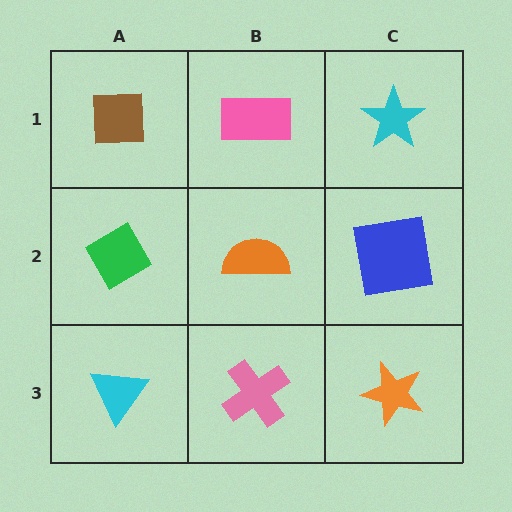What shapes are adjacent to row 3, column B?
An orange semicircle (row 2, column B), a cyan triangle (row 3, column A), an orange star (row 3, column C).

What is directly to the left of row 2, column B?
A green diamond.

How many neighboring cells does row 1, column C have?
2.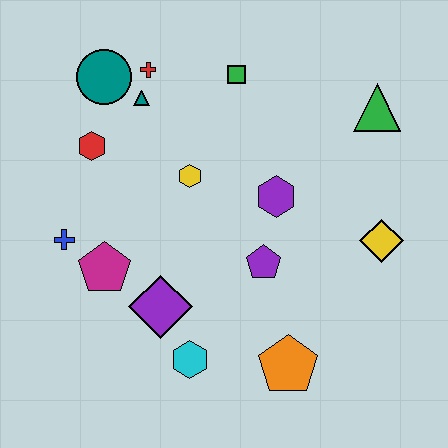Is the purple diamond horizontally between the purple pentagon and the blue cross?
Yes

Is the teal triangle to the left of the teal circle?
No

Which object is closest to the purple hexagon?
The purple pentagon is closest to the purple hexagon.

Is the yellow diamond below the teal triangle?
Yes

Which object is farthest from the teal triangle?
The orange pentagon is farthest from the teal triangle.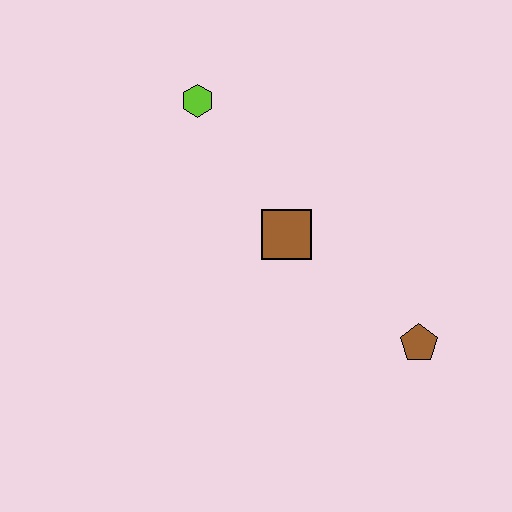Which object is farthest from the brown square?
The brown pentagon is farthest from the brown square.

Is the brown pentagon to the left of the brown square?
No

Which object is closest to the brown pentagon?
The brown square is closest to the brown pentagon.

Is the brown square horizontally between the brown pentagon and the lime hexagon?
Yes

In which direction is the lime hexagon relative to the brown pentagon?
The lime hexagon is above the brown pentagon.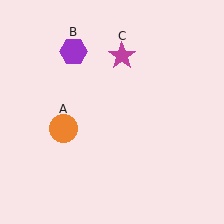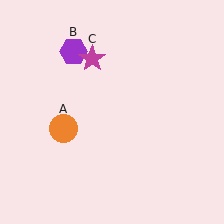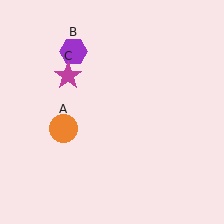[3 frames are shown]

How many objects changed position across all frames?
1 object changed position: magenta star (object C).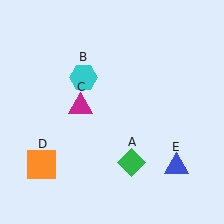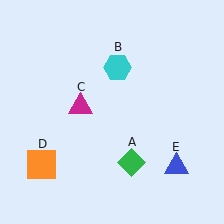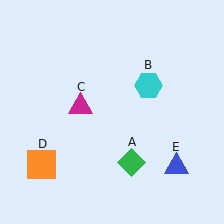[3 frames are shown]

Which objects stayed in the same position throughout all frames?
Green diamond (object A) and magenta triangle (object C) and orange square (object D) and blue triangle (object E) remained stationary.